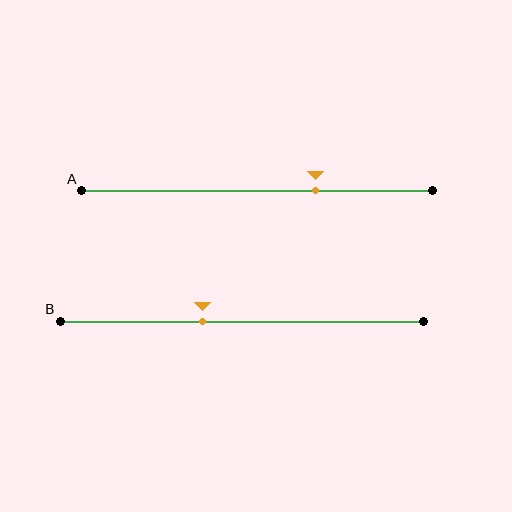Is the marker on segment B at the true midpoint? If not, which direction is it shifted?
No, the marker on segment B is shifted to the left by about 11% of the segment length.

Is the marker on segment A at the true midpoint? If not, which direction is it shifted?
No, the marker on segment A is shifted to the right by about 17% of the segment length.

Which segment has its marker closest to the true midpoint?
Segment B has its marker closest to the true midpoint.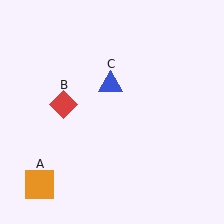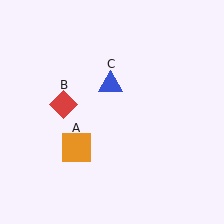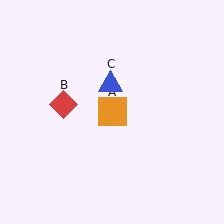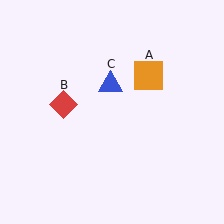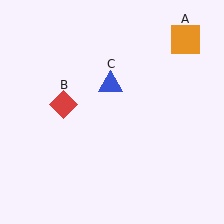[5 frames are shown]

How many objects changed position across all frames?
1 object changed position: orange square (object A).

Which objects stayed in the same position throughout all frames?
Red diamond (object B) and blue triangle (object C) remained stationary.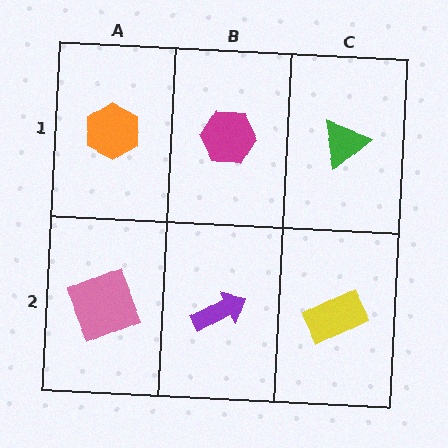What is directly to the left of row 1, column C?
A magenta hexagon.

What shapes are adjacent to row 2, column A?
An orange hexagon (row 1, column A), a purple arrow (row 2, column B).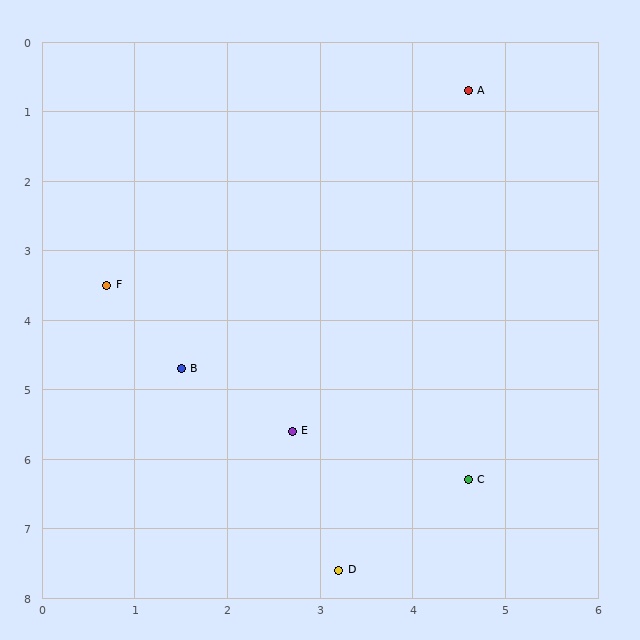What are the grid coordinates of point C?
Point C is at approximately (4.6, 6.3).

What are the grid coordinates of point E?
Point E is at approximately (2.7, 5.6).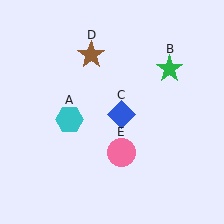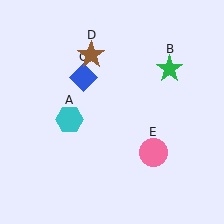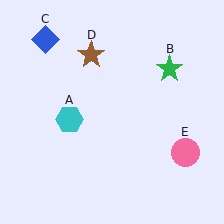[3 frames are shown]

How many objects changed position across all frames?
2 objects changed position: blue diamond (object C), pink circle (object E).